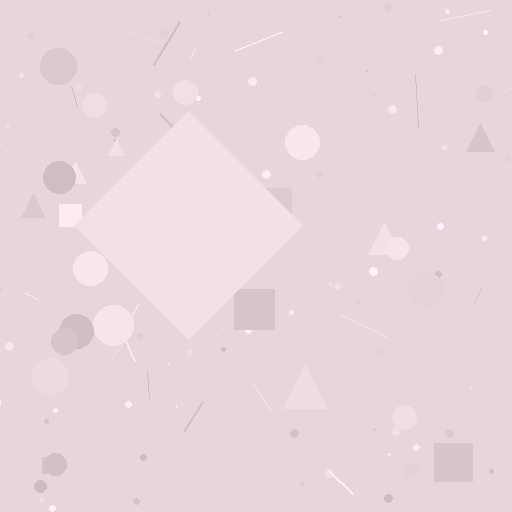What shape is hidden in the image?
A diamond is hidden in the image.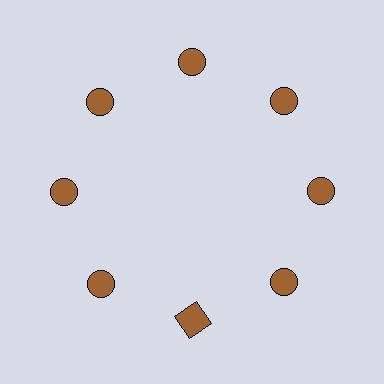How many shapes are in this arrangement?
There are 8 shapes arranged in a ring pattern.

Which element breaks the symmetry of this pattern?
The brown square at roughly the 6 o'clock position breaks the symmetry. All other shapes are brown circles.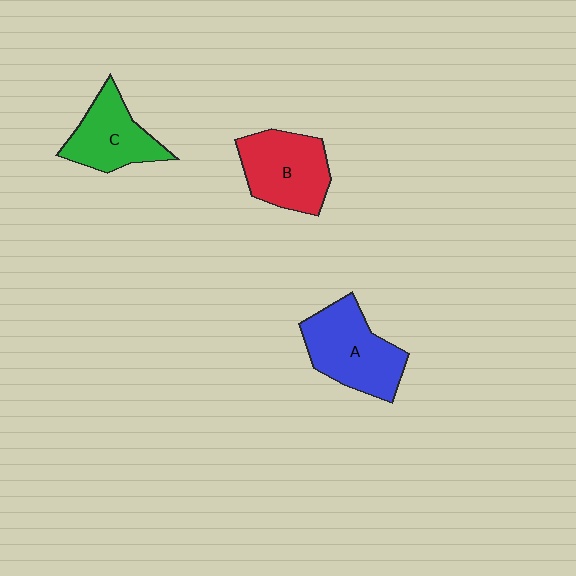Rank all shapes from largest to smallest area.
From largest to smallest: A (blue), B (red), C (green).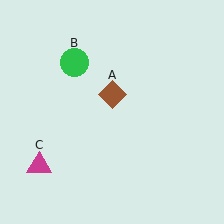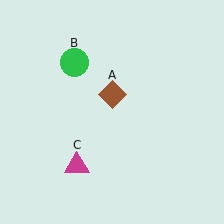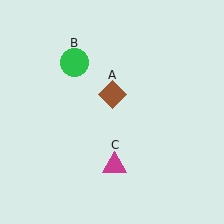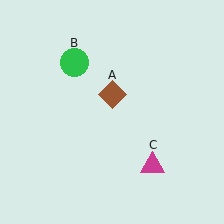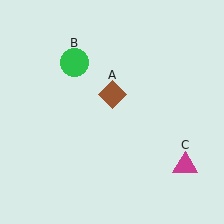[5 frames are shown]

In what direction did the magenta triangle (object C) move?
The magenta triangle (object C) moved right.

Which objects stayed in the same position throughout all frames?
Brown diamond (object A) and green circle (object B) remained stationary.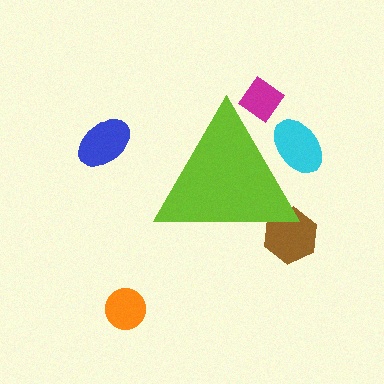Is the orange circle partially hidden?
No, the orange circle is fully visible.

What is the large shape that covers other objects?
A lime triangle.